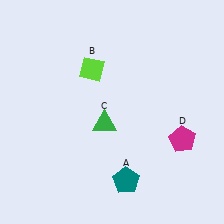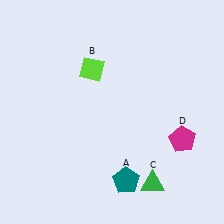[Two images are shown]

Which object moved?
The green triangle (C) moved down.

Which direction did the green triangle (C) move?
The green triangle (C) moved down.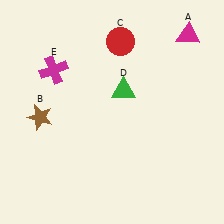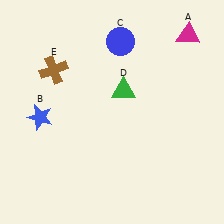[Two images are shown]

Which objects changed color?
B changed from brown to blue. C changed from red to blue. E changed from magenta to brown.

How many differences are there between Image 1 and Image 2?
There are 3 differences between the two images.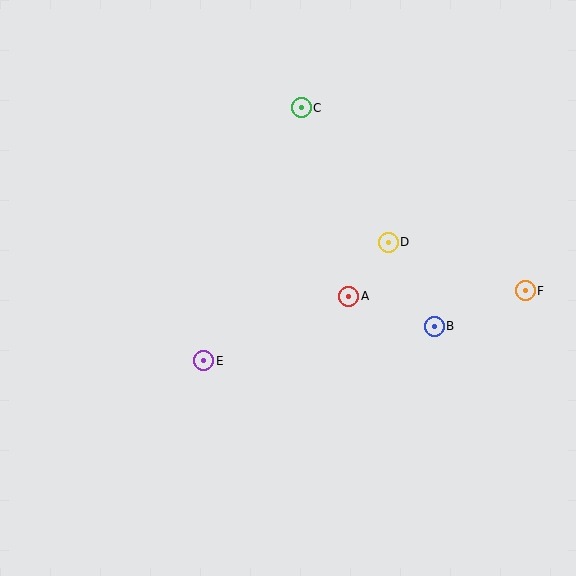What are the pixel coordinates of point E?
Point E is at (203, 361).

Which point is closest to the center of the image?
Point A at (349, 296) is closest to the center.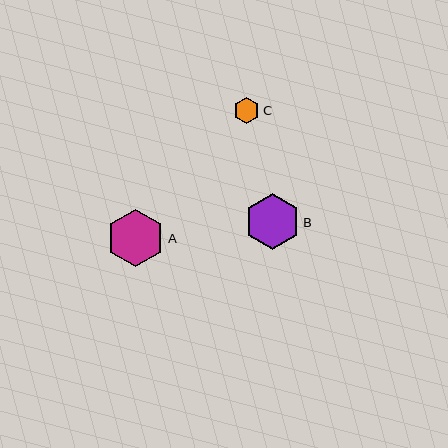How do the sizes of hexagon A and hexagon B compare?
Hexagon A and hexagon B are approximately the same size.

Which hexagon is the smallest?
Hexagon C is the smallest with a size of approximately 26 pixels.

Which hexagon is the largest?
Hexagon A is the largest with a size of approximately 58 pixels.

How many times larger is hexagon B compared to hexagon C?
Hexagon B is approximately 2.1 times the size of hexagon C.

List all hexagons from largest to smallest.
From largest to smallest: A, B, C.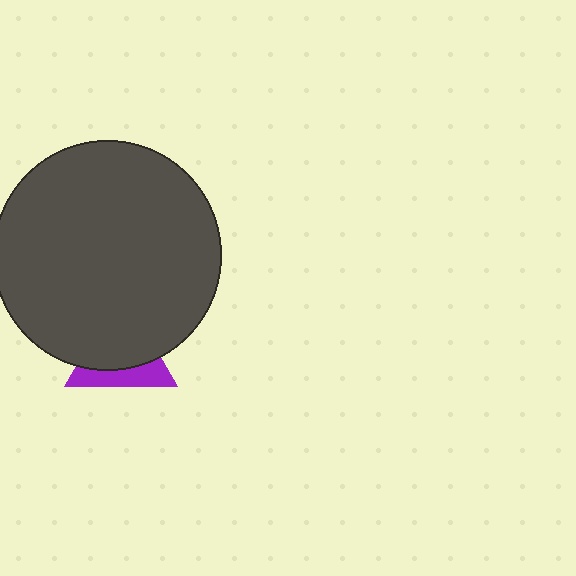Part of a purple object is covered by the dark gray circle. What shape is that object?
It is a triangle.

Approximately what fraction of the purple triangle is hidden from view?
Roughly 64% of the purple triangle is hidden behind the dark gray circle.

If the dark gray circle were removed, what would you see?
You would see the complete purple triangle.